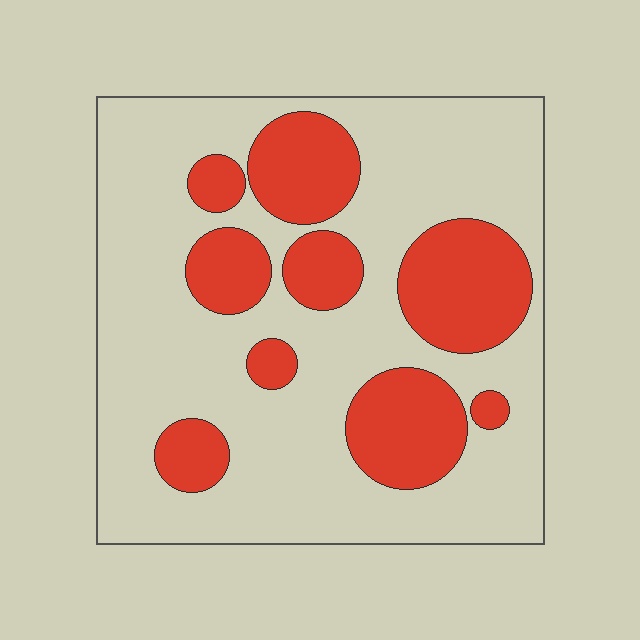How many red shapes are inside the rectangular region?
9.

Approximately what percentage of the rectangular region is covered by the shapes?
Approximately 30%.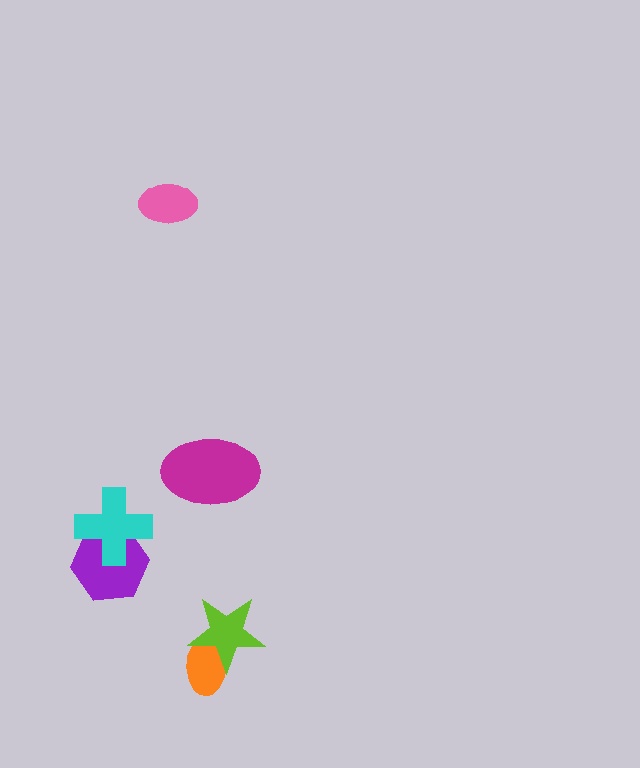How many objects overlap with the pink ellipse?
0 objects overlap with the pink ellipse.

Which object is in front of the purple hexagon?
The cyan cross is in front of the purple hexagon.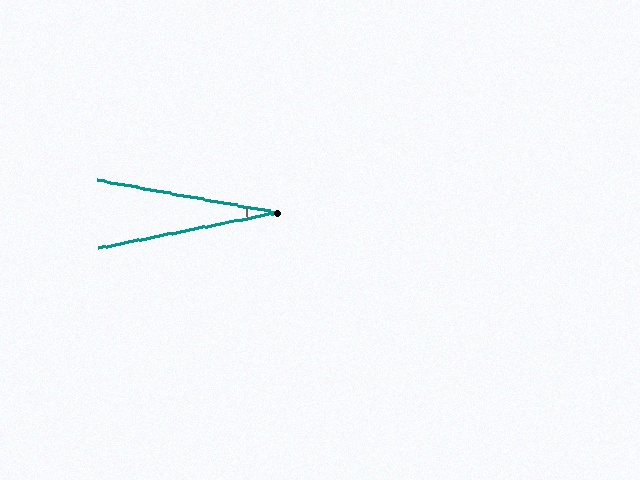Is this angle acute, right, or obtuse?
It is acute.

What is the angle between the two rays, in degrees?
Approximately 21 degrees.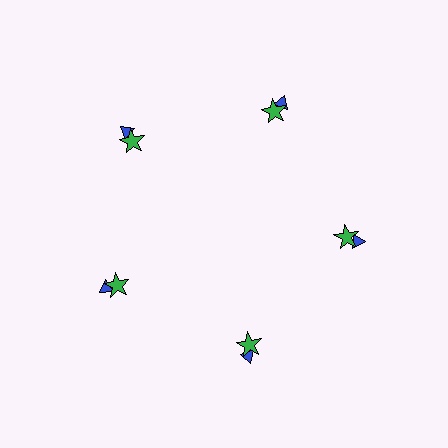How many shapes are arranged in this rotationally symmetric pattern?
There are 10 shapes, arranged in 5 groups of 2.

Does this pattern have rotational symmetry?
Yes, this pattern has 5-fold rotational symmetry. It looks the same after rotating 72 degrees around the center.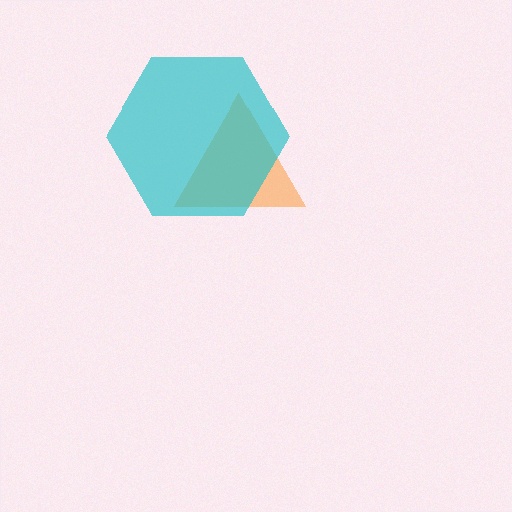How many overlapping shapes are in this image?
There are 2 overlapping shapes in the image.